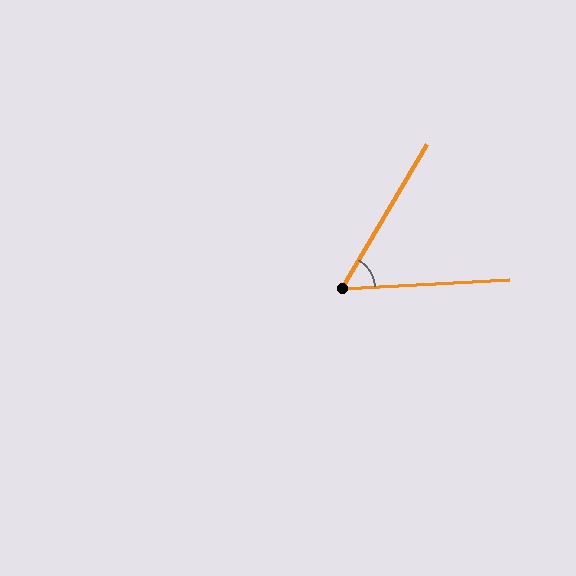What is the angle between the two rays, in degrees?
Approximately 56 degrees.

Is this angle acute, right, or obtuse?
It is acute.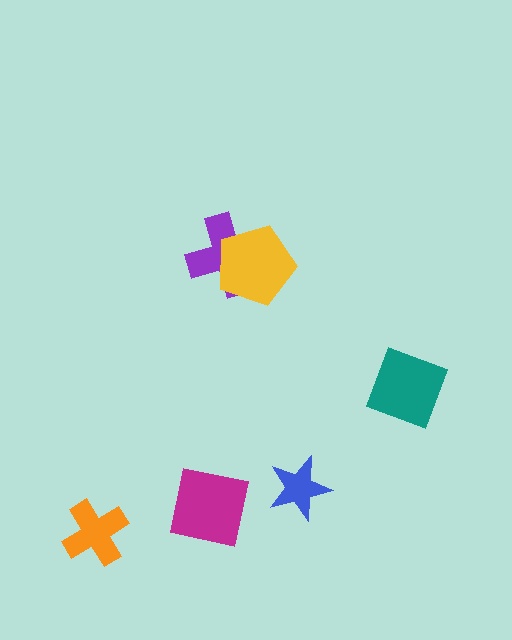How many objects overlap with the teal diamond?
0 objects overlap with the teal diamond.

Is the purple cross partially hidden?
Yes, it is partially covered by another shape.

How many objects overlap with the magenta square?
0 objects overlap with the magenta square.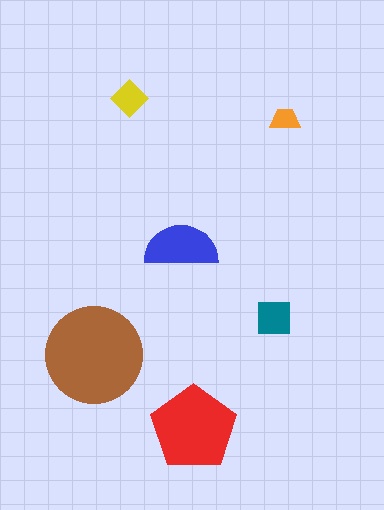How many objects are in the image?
There are 6 objects in the image.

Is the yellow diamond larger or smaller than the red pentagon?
Smaller.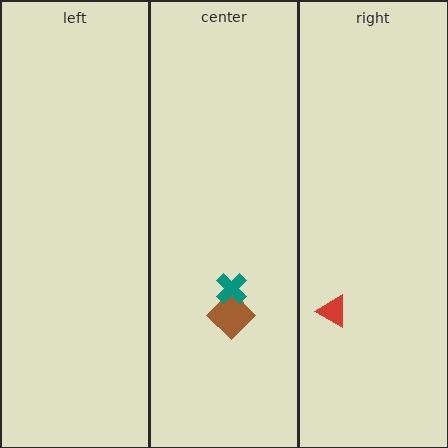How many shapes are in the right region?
1.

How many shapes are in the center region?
2.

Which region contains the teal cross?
The center region.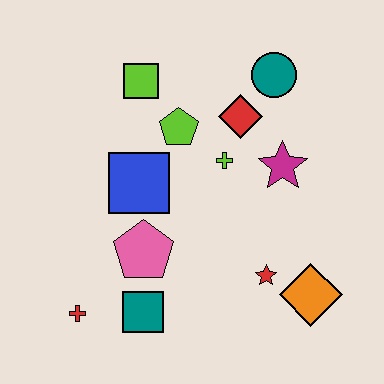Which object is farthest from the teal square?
The teal circle is farthest from the teal square.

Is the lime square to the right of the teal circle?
No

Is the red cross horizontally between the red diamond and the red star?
No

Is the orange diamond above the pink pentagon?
No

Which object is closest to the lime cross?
The red diamond is closest to the lime cross.